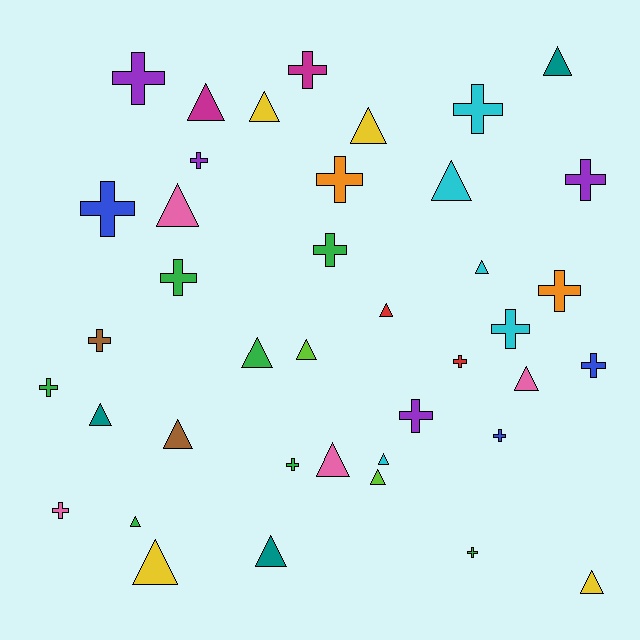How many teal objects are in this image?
There are 3 teal objects.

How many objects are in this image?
There are 40 objects.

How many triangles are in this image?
There are 20 triangles.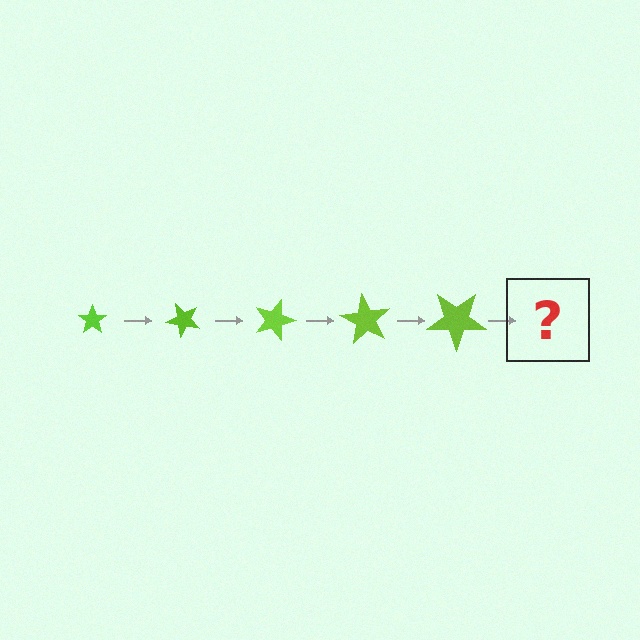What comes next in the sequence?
The next element should be a star, larger than the previous one and rotated 225 degrees from the start.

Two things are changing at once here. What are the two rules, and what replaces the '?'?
The two rules are that the star grows larger each step and it rotates 45 degrees each step. The '?' should be a star, larger than the previous one and rotated 225 degrees from the start.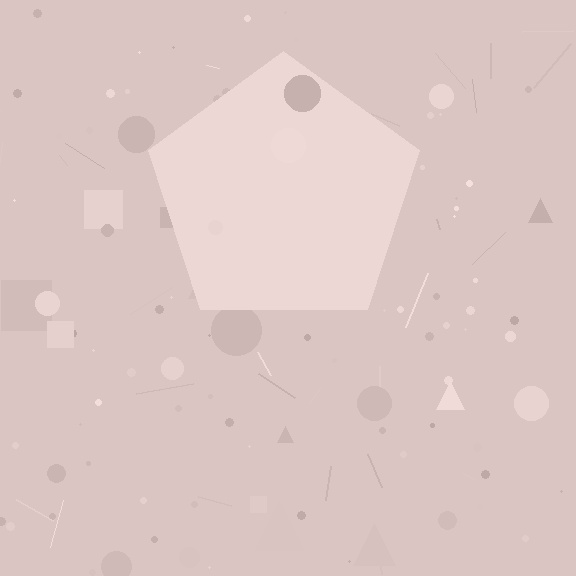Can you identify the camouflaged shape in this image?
The camouflaged shape is a pentagon.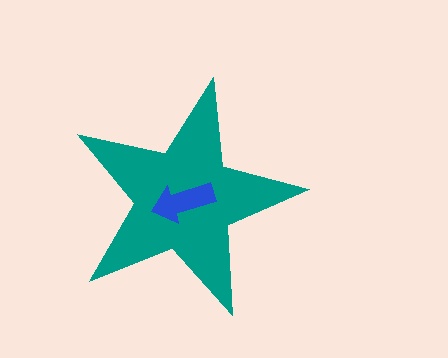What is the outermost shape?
The teal star.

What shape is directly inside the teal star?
The blue arrow.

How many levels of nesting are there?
2.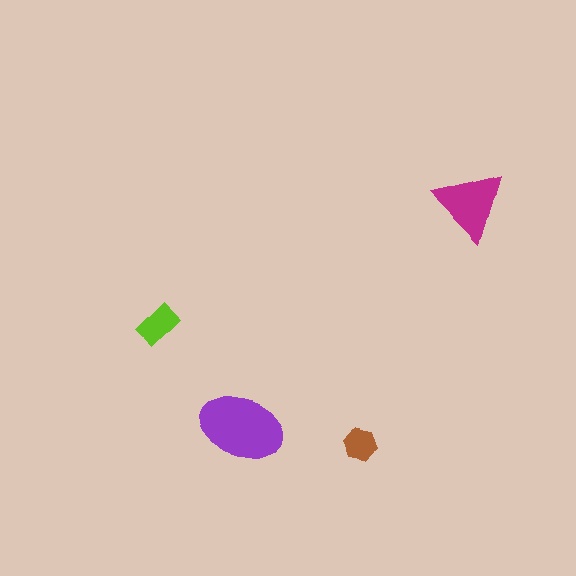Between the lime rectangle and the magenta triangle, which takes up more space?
The magenta triangle.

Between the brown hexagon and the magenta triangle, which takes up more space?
The magenta triangle.